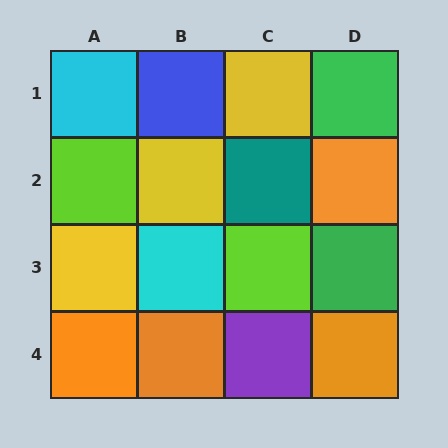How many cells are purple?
1 cell is purple.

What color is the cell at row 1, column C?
Yellow.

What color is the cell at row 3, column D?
Green.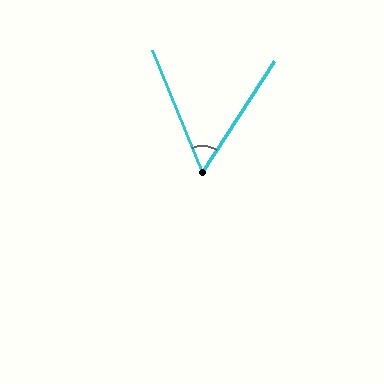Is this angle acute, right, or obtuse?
It is acute.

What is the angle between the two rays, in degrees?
Approximately 56 degrees.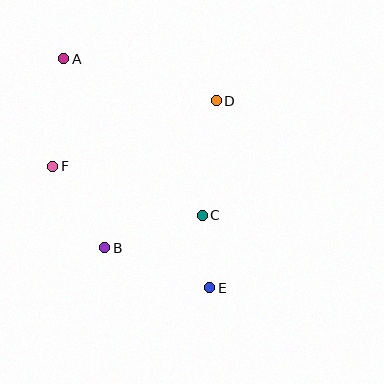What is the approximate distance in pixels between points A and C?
The distance between A and C is approximately 209 pixels.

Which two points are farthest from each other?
Points A and E are farthest from each other.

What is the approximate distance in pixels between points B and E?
The distance between B and E is approximately 112 pixels.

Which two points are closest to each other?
Points C and E are closest to each other.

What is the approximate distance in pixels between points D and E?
The distance between D and E is approximately 187 pixels.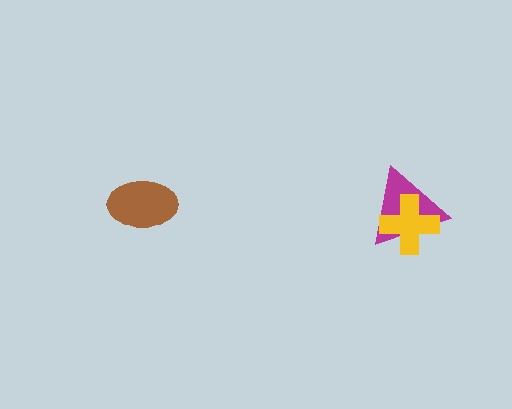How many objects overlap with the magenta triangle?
1 object overlaps with the magenta triangle.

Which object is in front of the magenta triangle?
The yellow cross is in front of the magenta triangle.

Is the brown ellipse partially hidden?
No, no other shape covers it.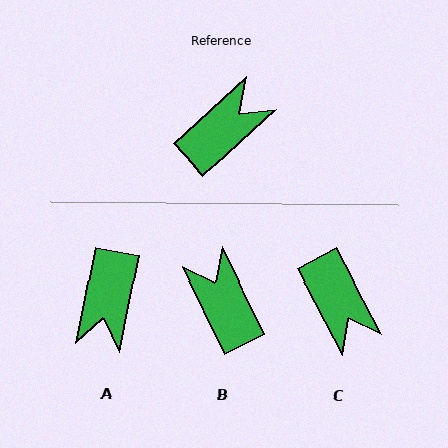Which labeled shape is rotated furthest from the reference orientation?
A, about 144 degrees away.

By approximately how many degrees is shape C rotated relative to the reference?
Approximately 105 degrees clockwise.